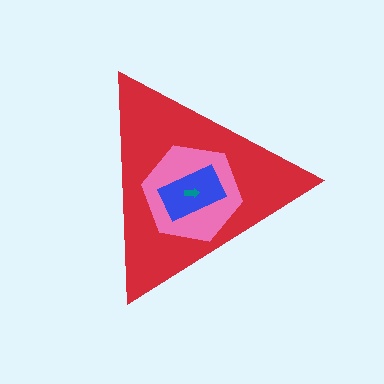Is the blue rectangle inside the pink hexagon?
Yes.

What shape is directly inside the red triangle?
The pink hexagon.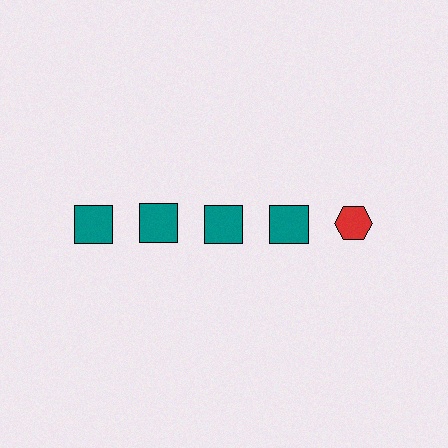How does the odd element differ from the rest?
It differs in both color (red instead of teal) and shape (hexagon instead of square).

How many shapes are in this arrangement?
There are 5 shapes arranged in a grid pattern.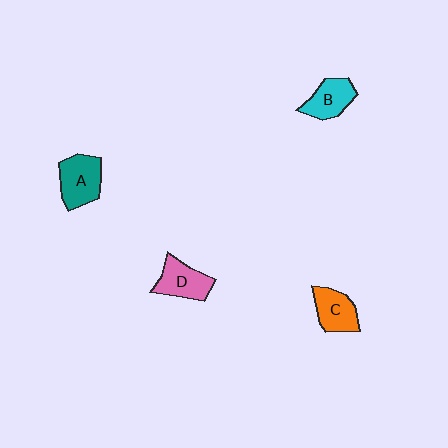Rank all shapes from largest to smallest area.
From largest to smallest: A (teal), D (pink), C (orange), B (cyan).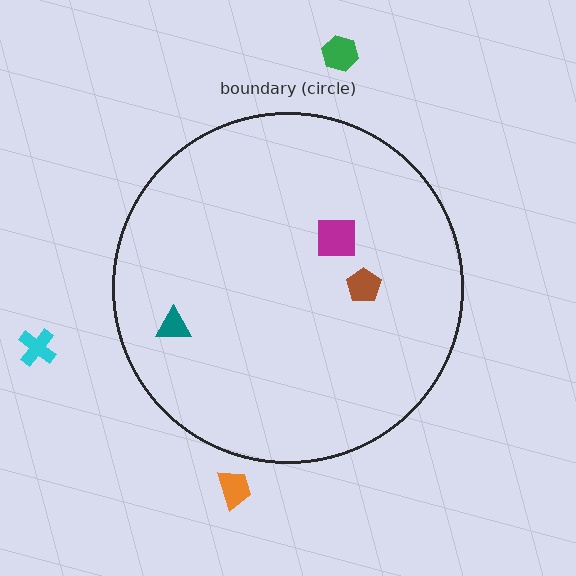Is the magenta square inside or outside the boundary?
Inside.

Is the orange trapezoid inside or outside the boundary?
Outside.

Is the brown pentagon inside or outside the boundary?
Inside.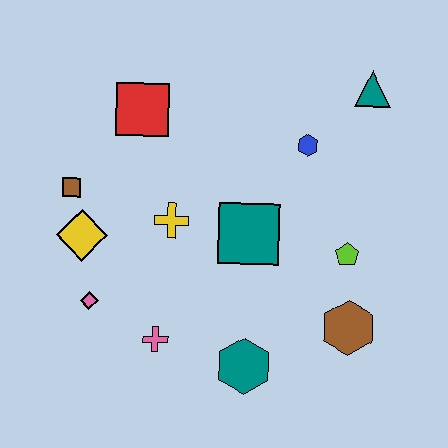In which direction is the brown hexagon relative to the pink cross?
The brown hexagon is to the right of the pink cross.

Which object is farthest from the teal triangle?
The pink diamond is farthest from the teal triangle.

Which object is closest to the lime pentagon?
The brown hexagon is closest to the lime pentagon.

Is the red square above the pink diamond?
Yes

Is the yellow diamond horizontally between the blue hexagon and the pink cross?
No